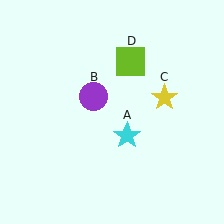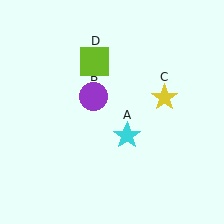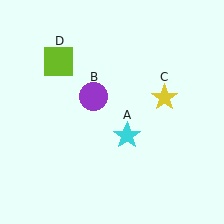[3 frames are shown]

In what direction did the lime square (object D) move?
The lime square (object D) moved left.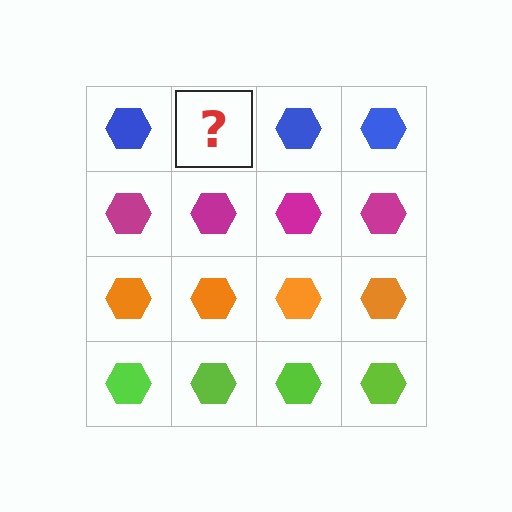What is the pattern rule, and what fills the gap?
The rule is that each row has a consistent color. The gap should be filled with a blue hexagon.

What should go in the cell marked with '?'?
The missing cell should contain a blue hexagon.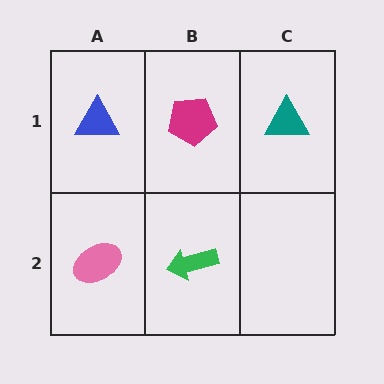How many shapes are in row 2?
2 shapes.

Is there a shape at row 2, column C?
No, that cell is empty.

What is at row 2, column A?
A pink ellipse.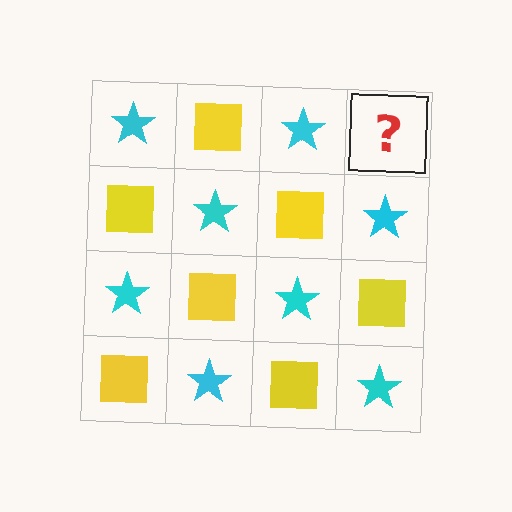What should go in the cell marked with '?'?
The missing cell should contain a yellow square.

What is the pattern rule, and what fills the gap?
The rule is that it alternates cyan star and yellow square in a checkerboard pattern. The gap should be filled with a yellow square.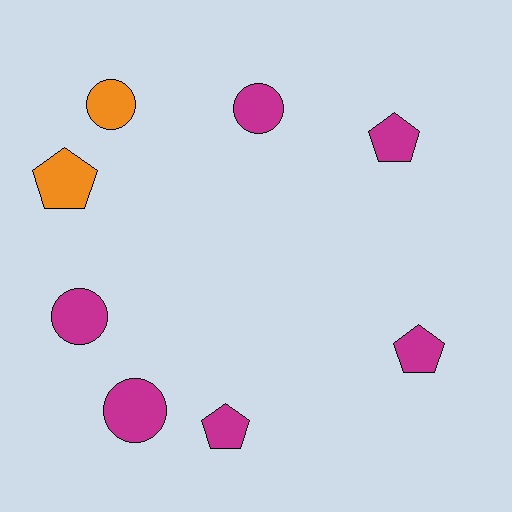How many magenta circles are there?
There are 3 magenta circles.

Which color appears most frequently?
Magenta, with 6 objects.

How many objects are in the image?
There are 8 objects.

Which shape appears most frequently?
Pentagon, with 4 objects.